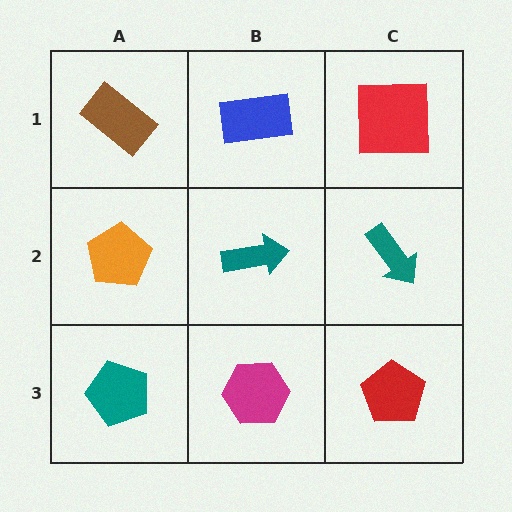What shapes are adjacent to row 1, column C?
A teal arrow (row 2, column C), a blue rectangle (row 1, column B).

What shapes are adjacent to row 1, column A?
An orange pentagon (row 2, column A), a blue rectangle (row 1, column B).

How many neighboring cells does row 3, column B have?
3.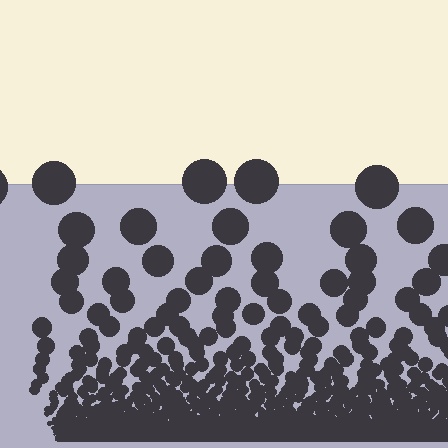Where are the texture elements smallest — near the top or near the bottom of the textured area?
Near the bottom.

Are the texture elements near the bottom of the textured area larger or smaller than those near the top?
Smaller. The gradient is inverted — elements near the bottom are smaller and denser.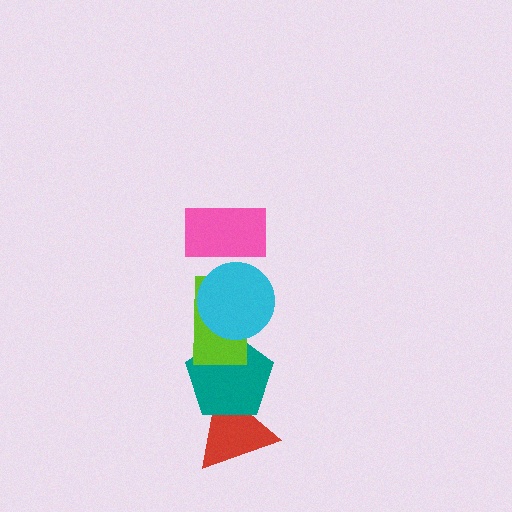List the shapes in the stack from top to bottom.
From top to bottom: the pink rectangle, the cyan circle, the lime rectangle, the teal pentagon, the red triangle.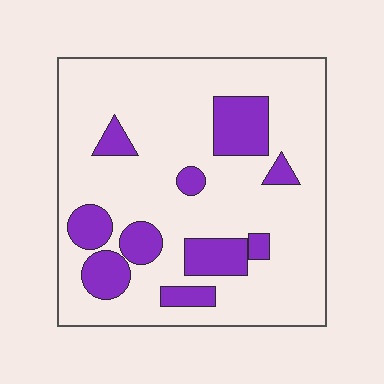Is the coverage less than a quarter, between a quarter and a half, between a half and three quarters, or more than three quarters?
Less than a quarter.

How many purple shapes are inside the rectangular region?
10.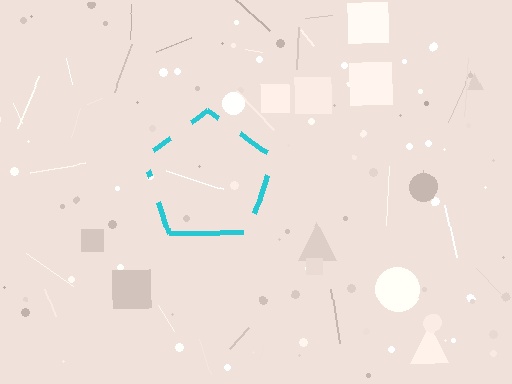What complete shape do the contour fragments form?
The contour fragments form a pentagon.